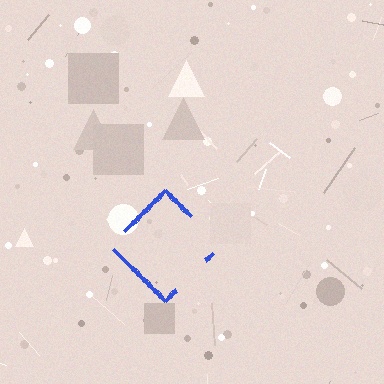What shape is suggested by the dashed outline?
The dashed outline suggests a diamond.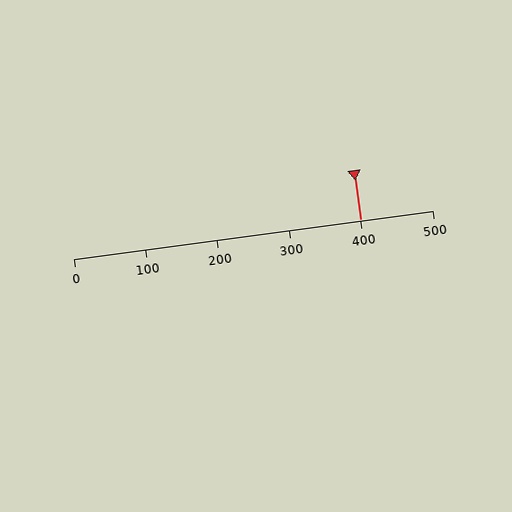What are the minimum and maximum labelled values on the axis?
The axis runs from 0 to 500.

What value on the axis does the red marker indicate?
The marker indicates approximately 400.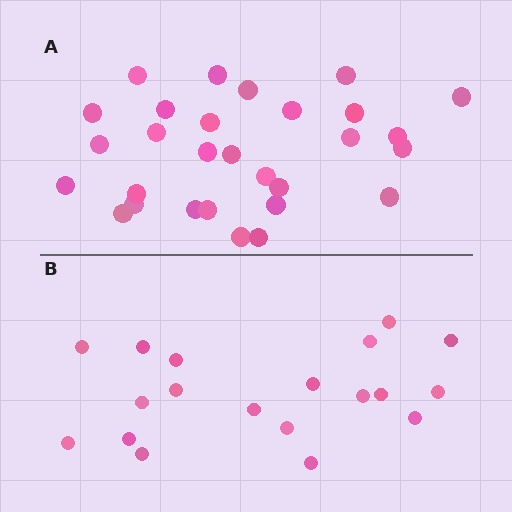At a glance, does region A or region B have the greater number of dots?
Region A (the top region) has more dots.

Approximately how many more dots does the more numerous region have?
Region A has roughly 10 or so more dots than region B.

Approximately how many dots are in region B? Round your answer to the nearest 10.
About 20 dots. (The exact count is 19, which rounds to 20.)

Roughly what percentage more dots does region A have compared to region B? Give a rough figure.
About 55% more.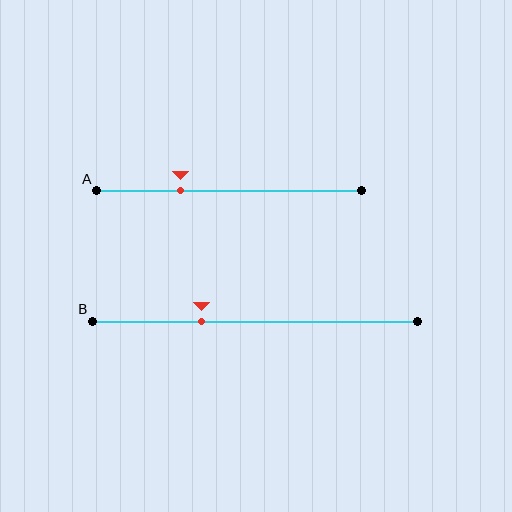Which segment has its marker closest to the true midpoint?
Segment B has its marker closest to the true midpoint.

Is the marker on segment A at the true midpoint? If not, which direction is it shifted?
No, the marker on segment A is shifted to the left by about 18% of the segment length.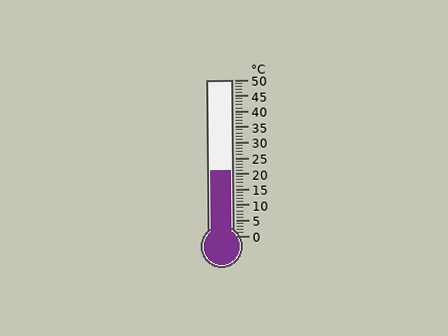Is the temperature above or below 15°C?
The temperature is above 15°C.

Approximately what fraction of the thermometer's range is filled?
The thermometer is filled to approximately 40% of its range.